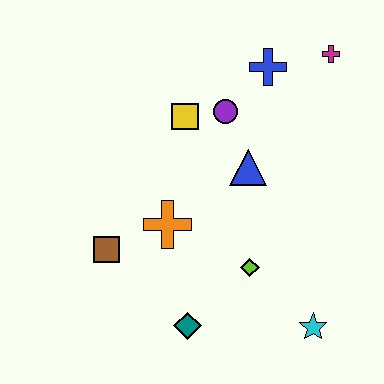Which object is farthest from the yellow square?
The cyan star is farthest from the yellow square.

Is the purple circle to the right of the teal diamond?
Yes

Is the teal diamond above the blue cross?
No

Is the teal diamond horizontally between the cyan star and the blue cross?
No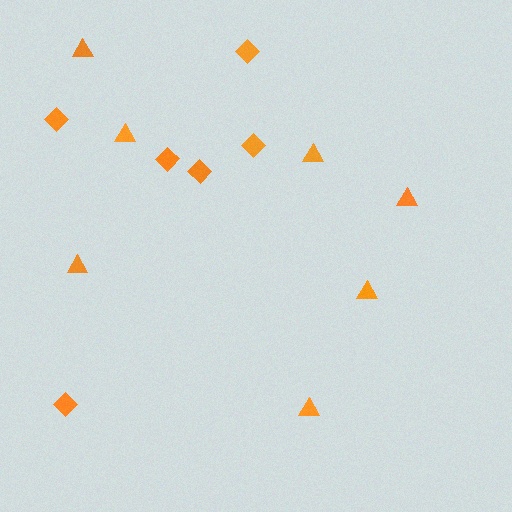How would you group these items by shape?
There are 2 groups: one group of triangles (7) and one group of diamonds (6).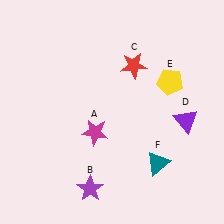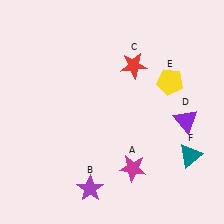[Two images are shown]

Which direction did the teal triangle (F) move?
The teal triangle (F) moved right.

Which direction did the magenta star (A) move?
The magenta star (A) moved right.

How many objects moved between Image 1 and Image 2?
2 objects moved between the two images.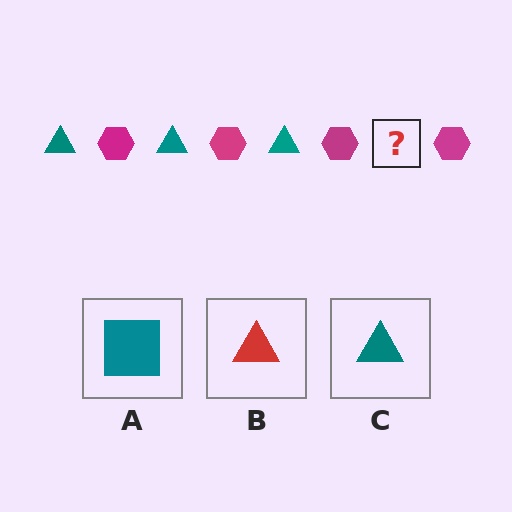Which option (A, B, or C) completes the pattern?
C.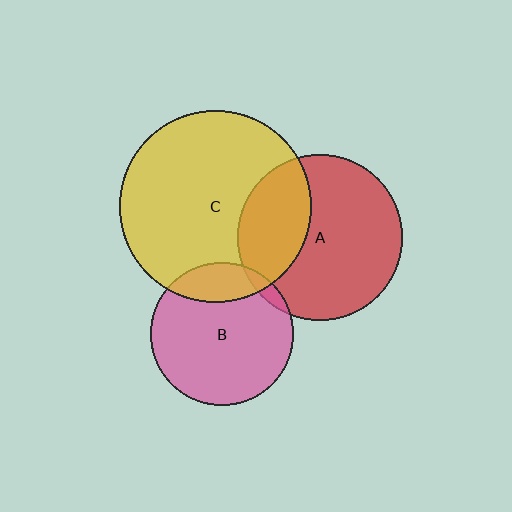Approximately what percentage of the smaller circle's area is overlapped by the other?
Approximately 30%.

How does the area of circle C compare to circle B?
Approximately 1.8 times.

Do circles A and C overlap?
Yes.